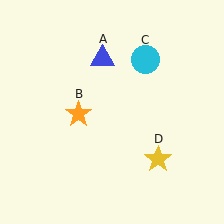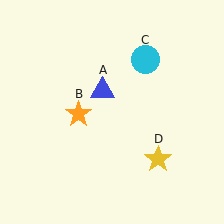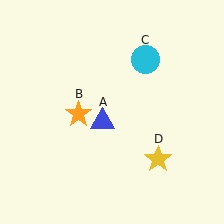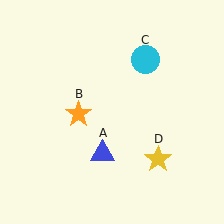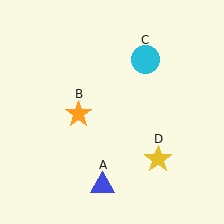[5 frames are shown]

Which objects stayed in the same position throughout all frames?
Orange star (object B) and cyan circle (object C) and yellow star (object D) remained stationary.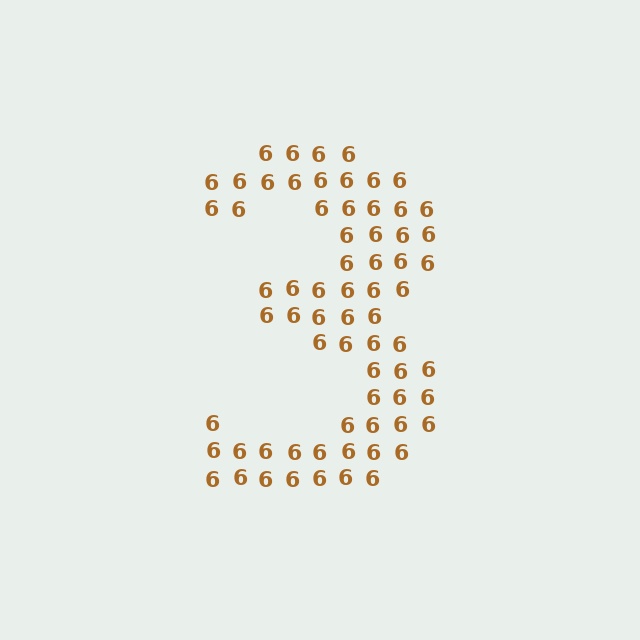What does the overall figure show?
The overall figure shows the digit 3.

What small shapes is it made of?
It is made of small digit 6's.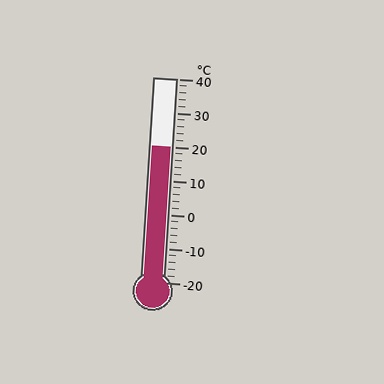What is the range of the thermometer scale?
The thermometer scale ranges from -20°C to 40°C.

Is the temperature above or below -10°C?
The temperature is above -10°C.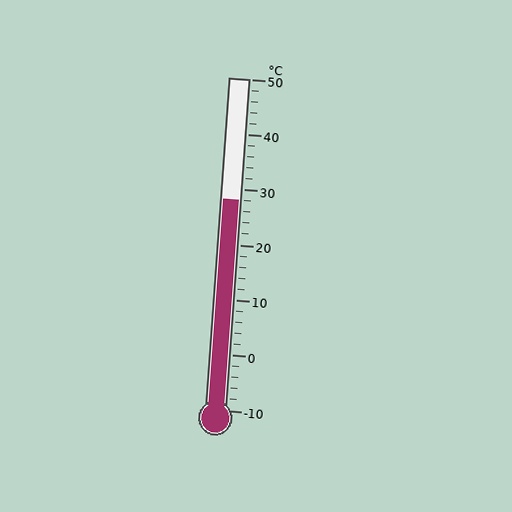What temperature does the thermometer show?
The thermometer shows approximately 28°C.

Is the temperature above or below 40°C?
The temperature is below 40°C.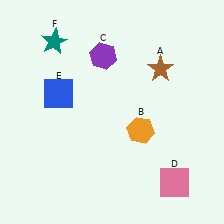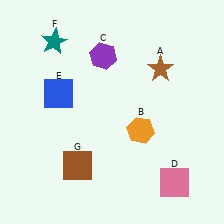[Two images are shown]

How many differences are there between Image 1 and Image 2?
There is 1 difference between the two images.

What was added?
A brown square (G) was added in Image 2.